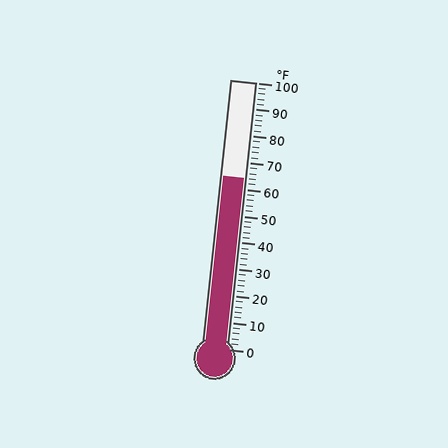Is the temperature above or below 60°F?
The temperature is above 60°F.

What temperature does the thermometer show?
The thermometer shows approximately 64°F.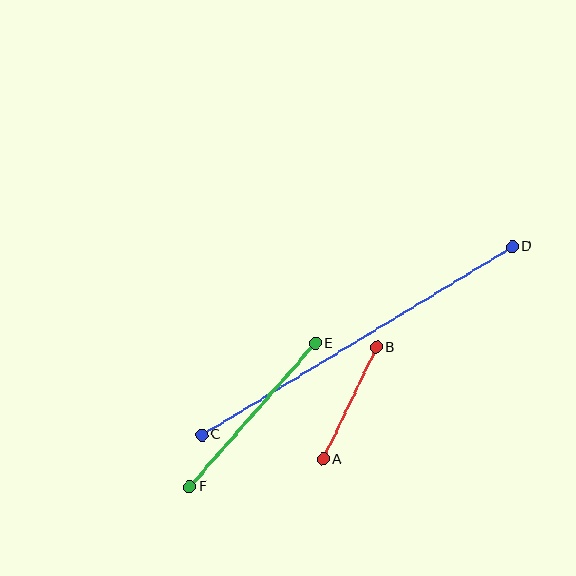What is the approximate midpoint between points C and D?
The midpoint is at approximately (357, 341) pixels.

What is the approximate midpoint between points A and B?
The midpoint is at approximately (350, 403) pixels.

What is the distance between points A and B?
The distance is approximately 124 pixels.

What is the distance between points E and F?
The distance is approximately 190 pixels.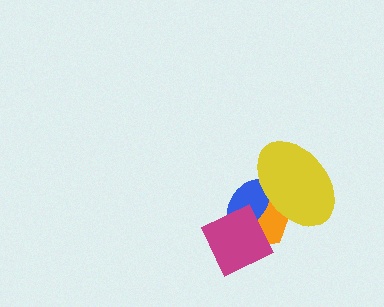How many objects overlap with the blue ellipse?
3 objects overlap with the blue ellipse.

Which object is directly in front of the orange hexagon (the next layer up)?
The blue ellipse is directly in front of the orange hexagon.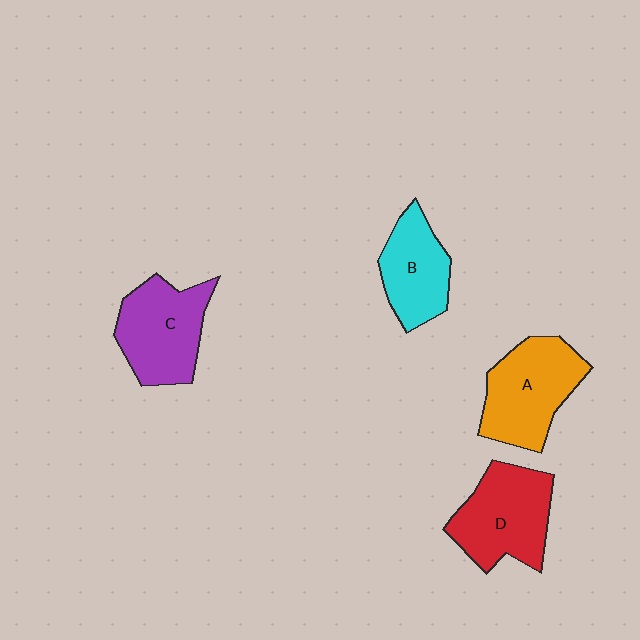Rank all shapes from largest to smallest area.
From largest to smallest: A (orange), D (red), C (purple), B (cyan).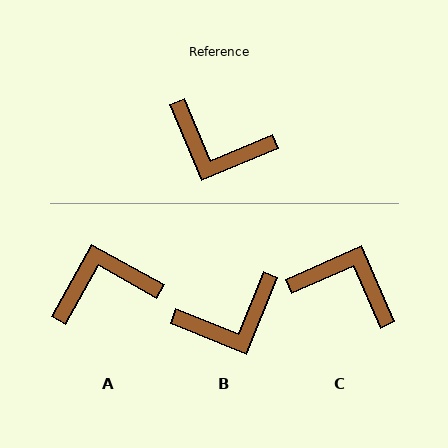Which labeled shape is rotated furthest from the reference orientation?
C, about 179 degrees away.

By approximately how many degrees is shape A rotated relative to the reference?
Approximately 142 degrees clockwise.